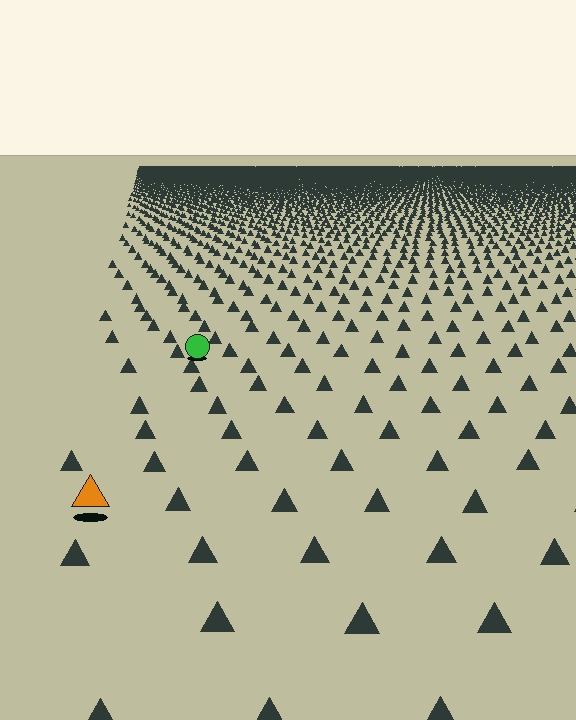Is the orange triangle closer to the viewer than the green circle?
Yes. The orange triangle is closer — you can tell from the texture gradient: the ground texture is coarser near it.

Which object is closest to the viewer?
The orange triangle is closest. The texture marks near it are larger and more spread out.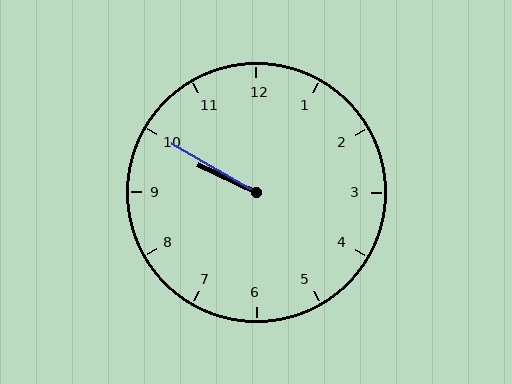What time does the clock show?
9:50.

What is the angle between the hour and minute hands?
Approximately 5 degrees.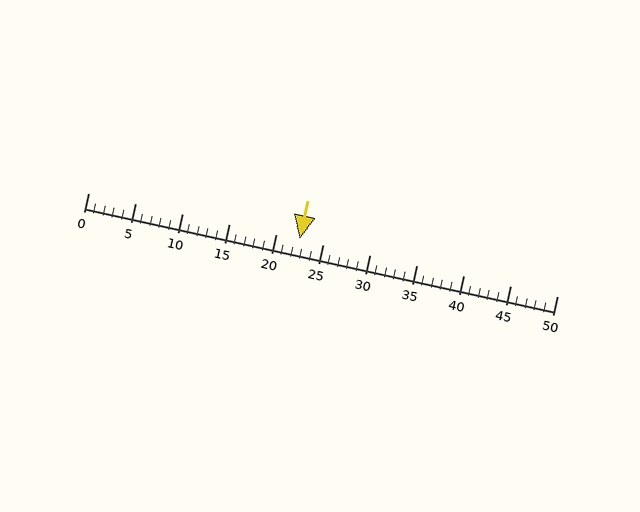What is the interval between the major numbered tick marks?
The major tick marks are spaced 5 units apart.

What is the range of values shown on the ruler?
The ruler shows values from 0 to 50.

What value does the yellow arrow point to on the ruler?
The yellow arrow points to approximately 23.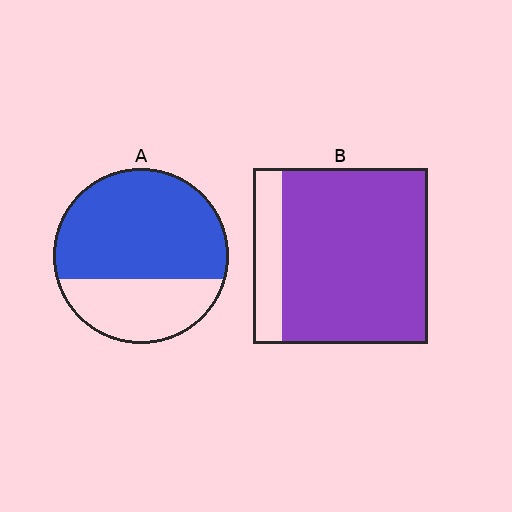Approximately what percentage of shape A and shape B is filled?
A is approximately 65% and B is approximately 85%.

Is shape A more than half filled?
Yes.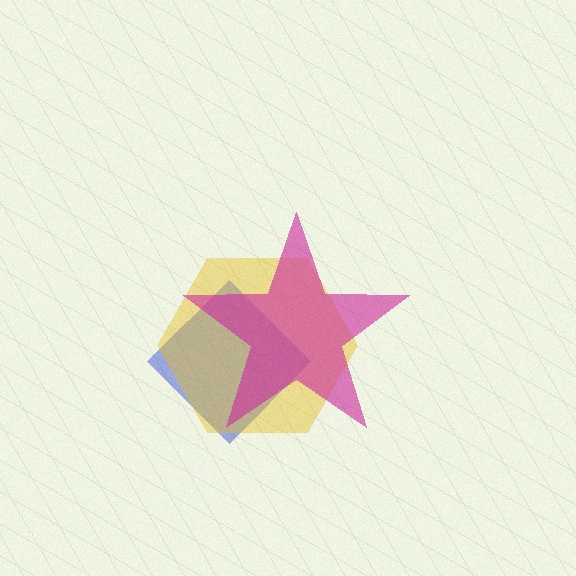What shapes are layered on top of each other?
The layered shapes are: a blue diamond, a yellow hexagon, a magenta star.